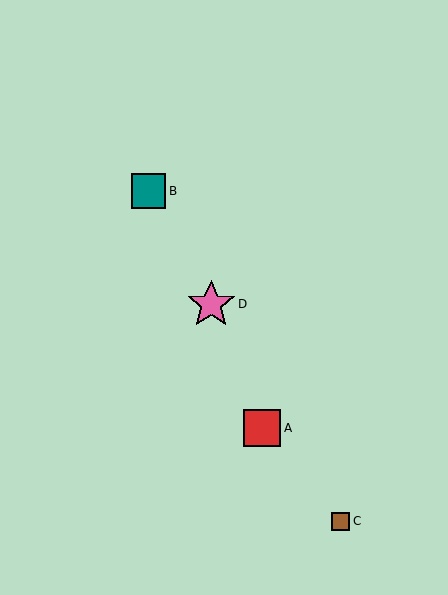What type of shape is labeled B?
Shape B is a teal square.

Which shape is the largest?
The pink star (labeled D) is the largest.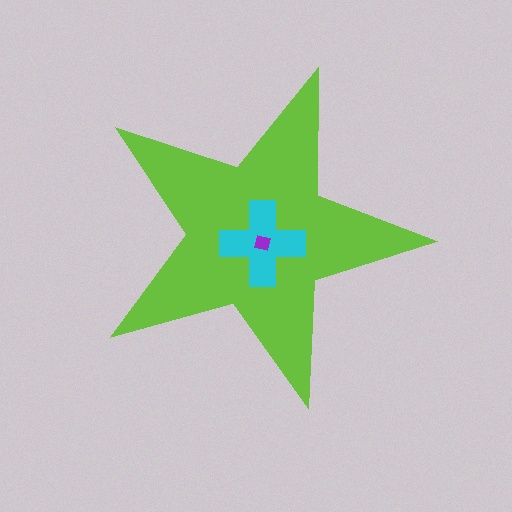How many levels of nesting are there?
3.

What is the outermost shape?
The lime star.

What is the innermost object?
The purple square.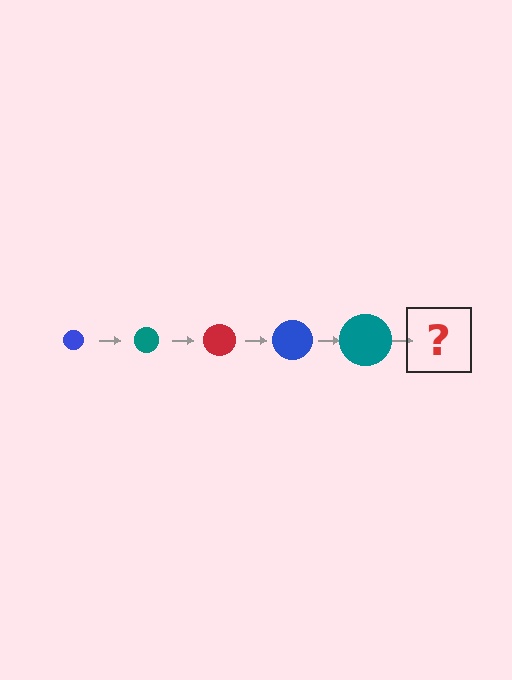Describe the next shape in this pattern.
It should be a red circle, larger than the previous one.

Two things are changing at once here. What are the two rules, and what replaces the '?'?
The two rules are that the circle grows larger each step and the color cycles through blue, teal, and red. The '?' should be a red circle, larger than the previous one.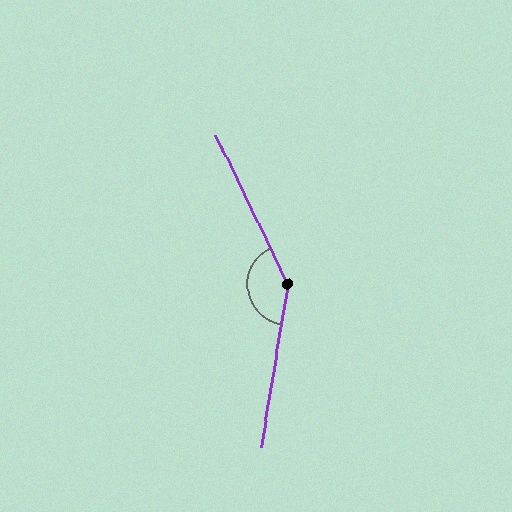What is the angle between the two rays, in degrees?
Approximately 145 degrees.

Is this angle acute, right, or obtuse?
It is obtuse.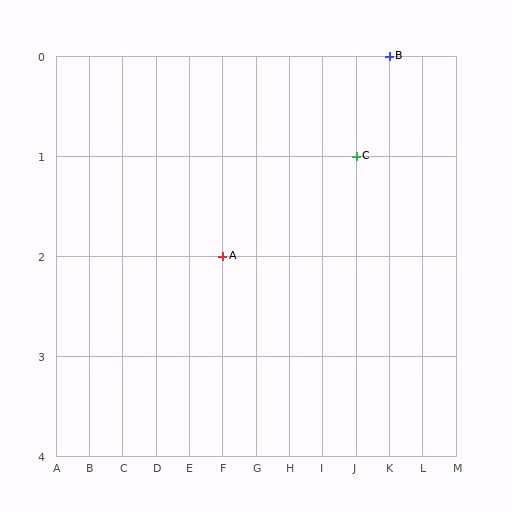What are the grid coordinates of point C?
Point C is at grid coordinates (J, 1).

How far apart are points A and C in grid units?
Points A and C are 4 columns and 1 row apart (about 4.1 grid units diagonally).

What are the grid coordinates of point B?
Point B is at grid coordinates (K, 0).